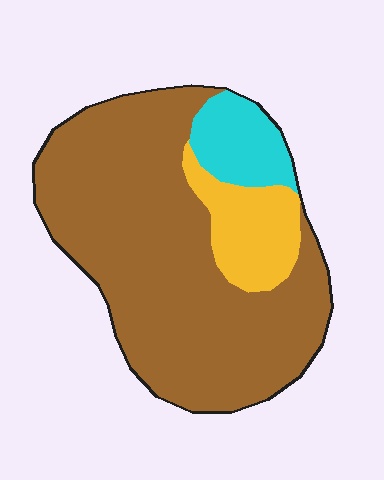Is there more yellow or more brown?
Brown.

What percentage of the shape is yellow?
Yellow takes up less than a sixth of the shape.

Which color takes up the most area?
Brown, at roughly 75%.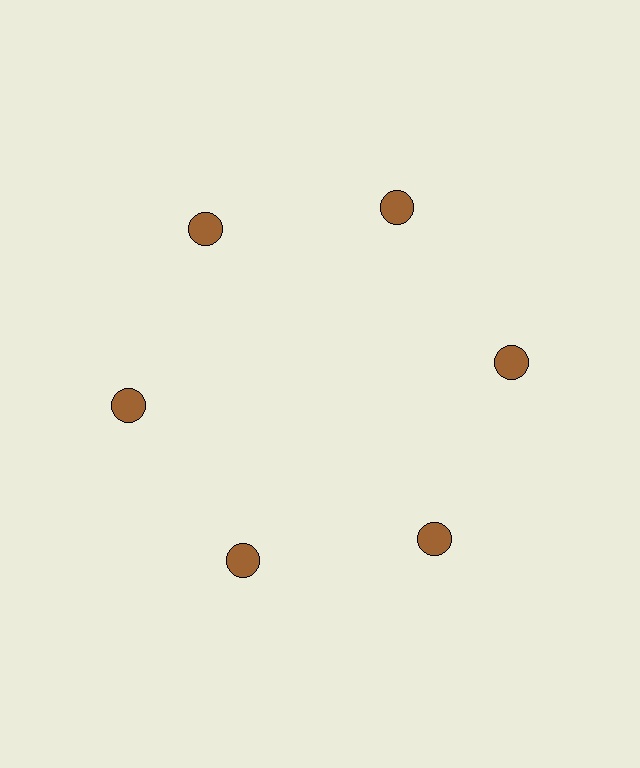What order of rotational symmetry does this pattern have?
This pattern has 6-fold rotational symmetry.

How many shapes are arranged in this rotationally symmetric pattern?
There are 6 shapes, arranged in 6 groups of 1.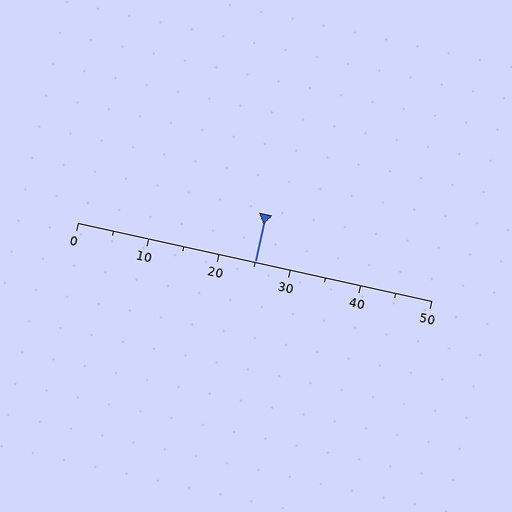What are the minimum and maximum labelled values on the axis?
The axis runs from 0 to 50.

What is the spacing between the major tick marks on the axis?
The major ticks are spaced 10 apart.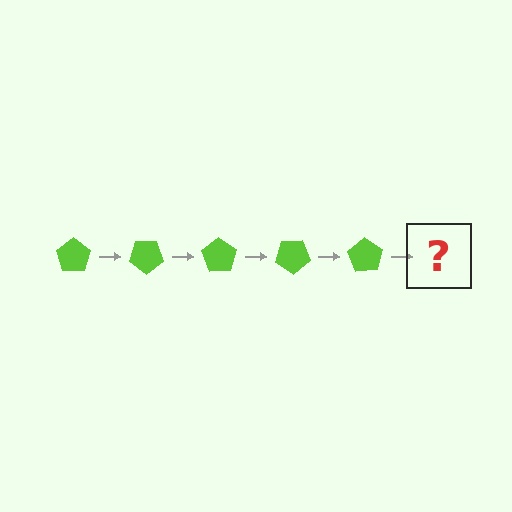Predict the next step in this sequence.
The next step is a lime pentagon rotated 175 degrees.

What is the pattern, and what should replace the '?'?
The pattern is that the pentagon rotates 35 degrees each step. The '?' should be a lime pentagon rotated 175 degrees.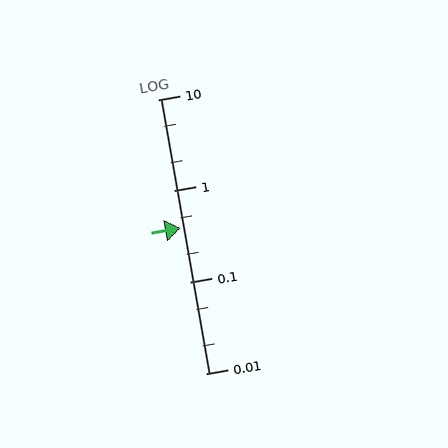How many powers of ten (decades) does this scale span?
The scale spans 3 decades, from 0.01 to 10.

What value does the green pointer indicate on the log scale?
The pointer indicates approximately 0.39.